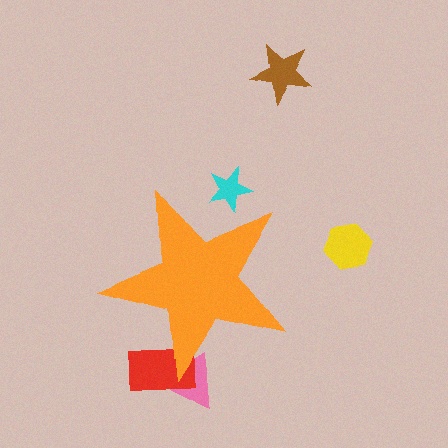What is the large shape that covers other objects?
An orange star.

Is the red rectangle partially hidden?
Yes, the red rectangle is partially hidden behind the orange star.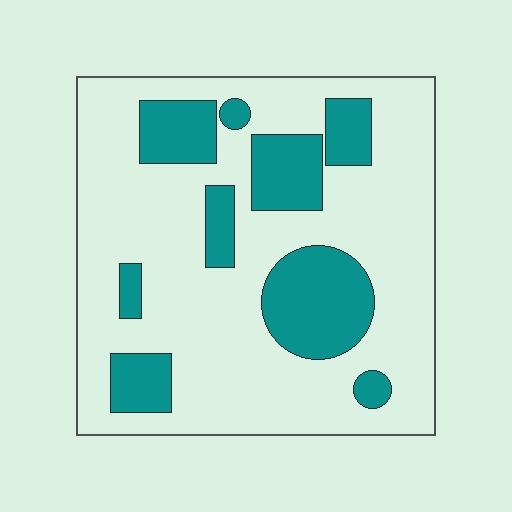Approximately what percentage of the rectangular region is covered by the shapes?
Approximately 25%.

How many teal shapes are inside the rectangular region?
9.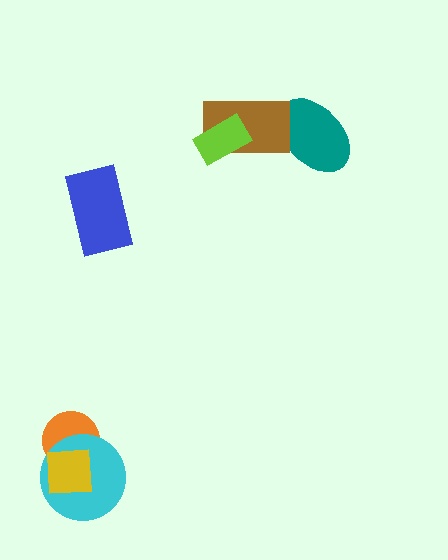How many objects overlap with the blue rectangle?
0 objects overlap with the blue rectangle.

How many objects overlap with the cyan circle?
2 objects overlap with the cyan circle.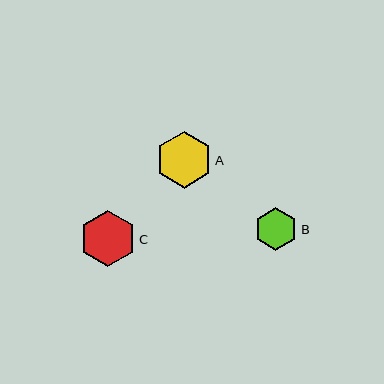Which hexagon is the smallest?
Hexagon B is the smallest with a size of approximately 43 pixels.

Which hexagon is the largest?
Hexagon A is the largest with a size of approximately 57 pixels.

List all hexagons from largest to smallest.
From largest to smallest: A, C, B.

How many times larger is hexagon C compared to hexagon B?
Hexagon C is approximately 1.3 times the size of hexagon B.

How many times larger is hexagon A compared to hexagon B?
Hexagon A is approximately 1.3 times the size of hexagon B.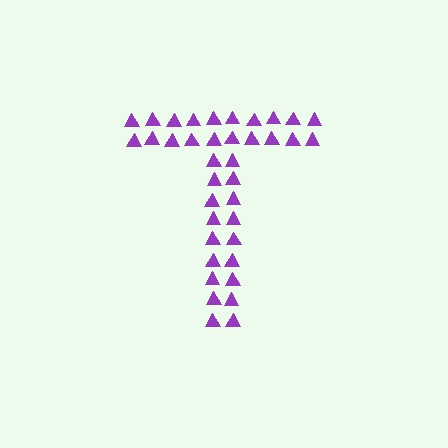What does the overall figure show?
The overall figure shows the letter T.